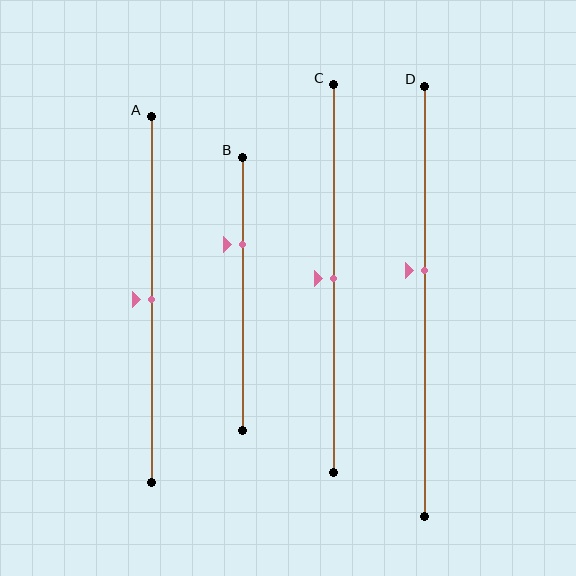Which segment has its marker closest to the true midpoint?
Segment A has its marker closest to the true midpoint.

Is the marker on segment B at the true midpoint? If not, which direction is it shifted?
No, the marker on segment B is shifted upward by about 18% of the segment length.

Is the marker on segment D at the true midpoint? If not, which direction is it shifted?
No, the marker on segment D is shifted upward by about 7% of the segment length.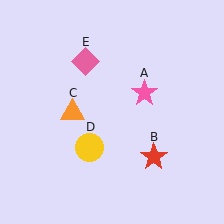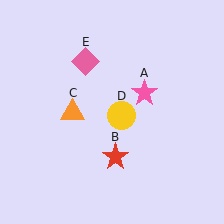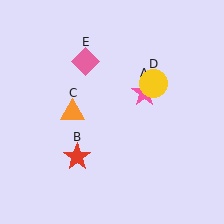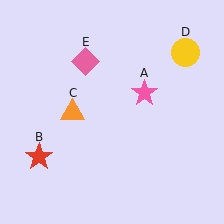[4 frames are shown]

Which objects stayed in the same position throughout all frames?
Pink star (object A) and orange triangle (object C) and pink diamond (object E) remained stationary.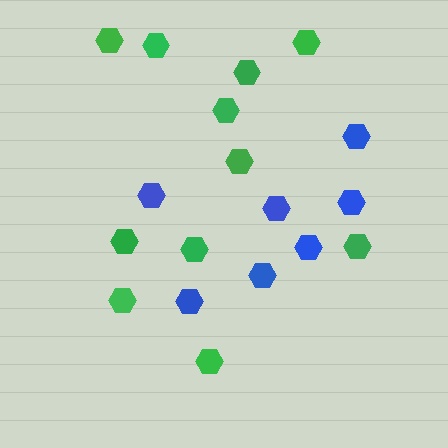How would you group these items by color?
There are 2 groups: one group of green hexagons (11) and one group of blue hexagons (7).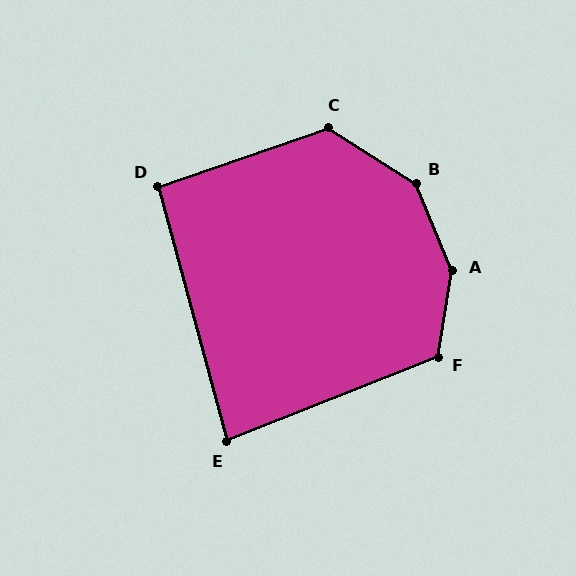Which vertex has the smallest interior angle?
E, at approximately 83 degrees.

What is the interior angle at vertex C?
Approximately 129 degrees (obtuse).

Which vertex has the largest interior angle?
A, at approximately 148 degrees.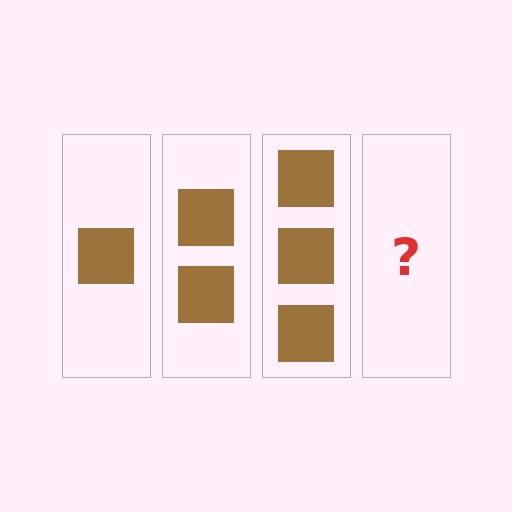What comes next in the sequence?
The next element should be 4 squares.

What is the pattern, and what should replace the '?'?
The pattern is that each step adds one more square. The '?' should be 4 squares.